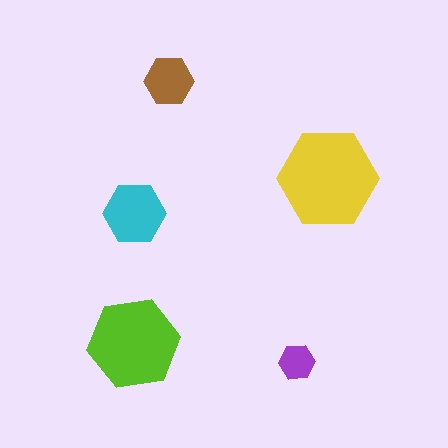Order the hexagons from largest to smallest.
the yellow one, the lime one, the cyan one, the brown one, the purple one.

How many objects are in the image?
There are 5 objects in the image.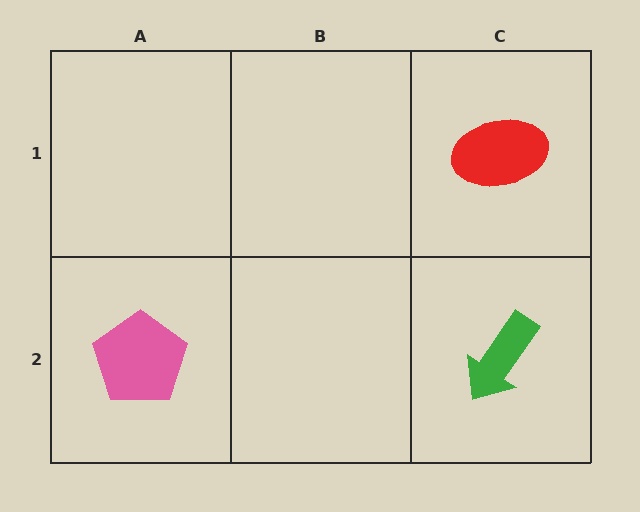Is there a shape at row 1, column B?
No, that cell is empty.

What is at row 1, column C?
A red ellipse.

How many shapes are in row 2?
2 shapes.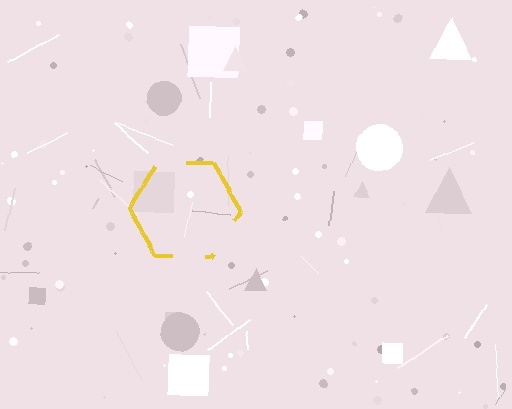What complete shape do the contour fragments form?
The contour fragments form a hexagon.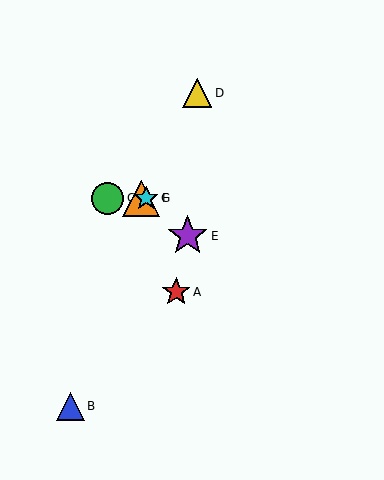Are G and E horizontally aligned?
No, G is at y≈198 and E is at y≈236.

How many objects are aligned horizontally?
3 objects (C, F, G) are aligned horizontally.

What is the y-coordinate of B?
Object B is at y≈406.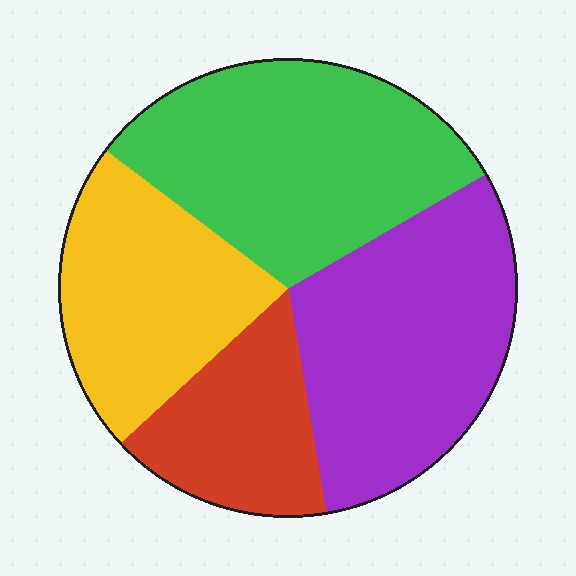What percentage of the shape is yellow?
Yellow takes up about one fifth (1/5) of the shape.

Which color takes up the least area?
Red, at roughly 15%.